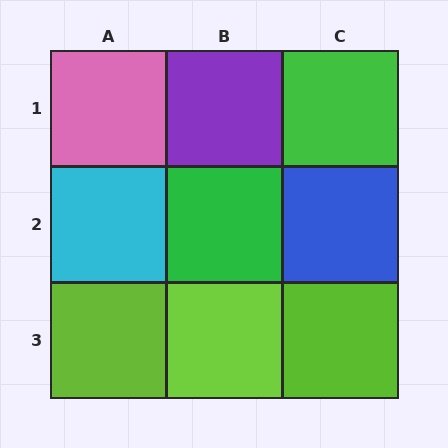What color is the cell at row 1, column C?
Green.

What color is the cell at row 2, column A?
Cyan.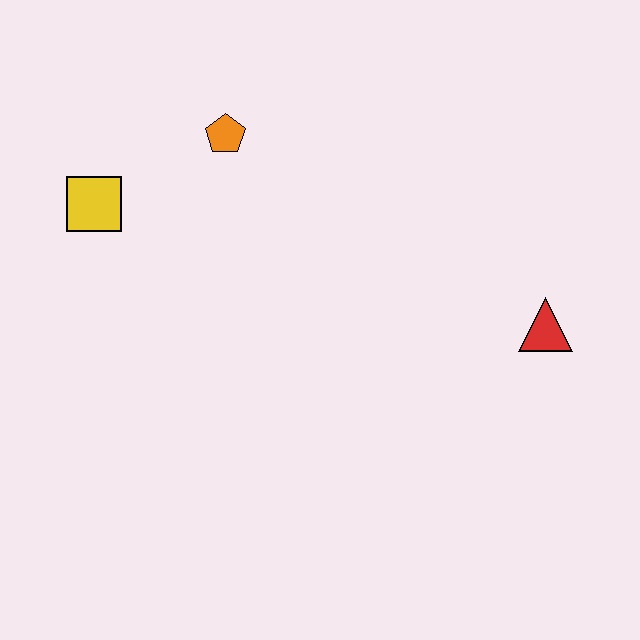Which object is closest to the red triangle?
The orange pentagon is closest to the red triangle.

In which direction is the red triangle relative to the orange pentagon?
The red triangle is to the right of the orange pentagon.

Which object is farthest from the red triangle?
The yellow square is farthest from the red triangle.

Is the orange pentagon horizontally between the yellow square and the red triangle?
Yes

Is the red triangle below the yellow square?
Yes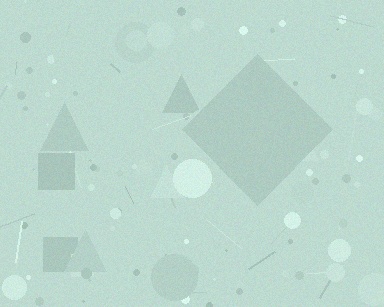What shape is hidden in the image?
A diamond is hidden in the image.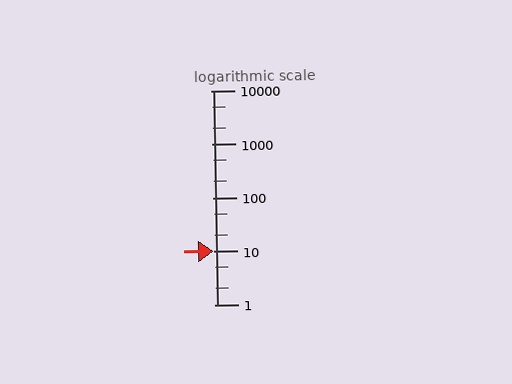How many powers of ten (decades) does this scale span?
The scale spans 4 decades, from 1 to 10000.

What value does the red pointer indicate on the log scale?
The pointer indicates approximately 10.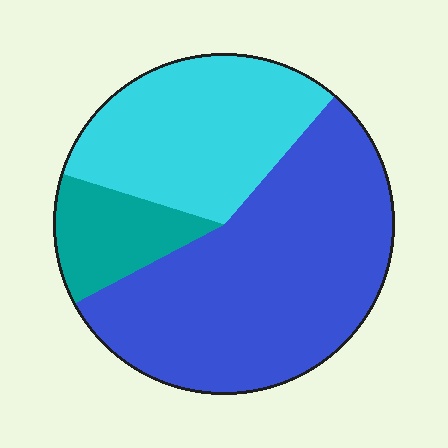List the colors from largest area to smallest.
From largest to smallest: blue, cyan, teal.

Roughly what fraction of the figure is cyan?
Cyan covers roughly 30% of the figure.